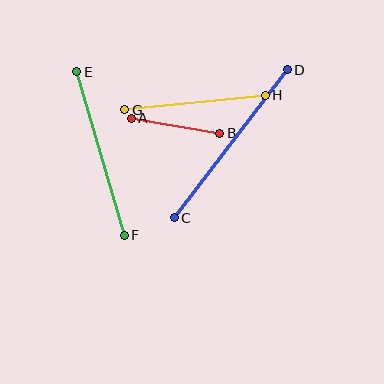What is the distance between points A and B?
The distance is approximately 90 pixels.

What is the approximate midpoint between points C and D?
The midpoint is at approximately (231, 144) pixels.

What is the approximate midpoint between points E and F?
The midpoint is at approximately (100, 154) pixels.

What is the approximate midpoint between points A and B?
The midpoint is at approximately (175, 126) pixels.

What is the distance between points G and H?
The distance is approximately 141 pixels.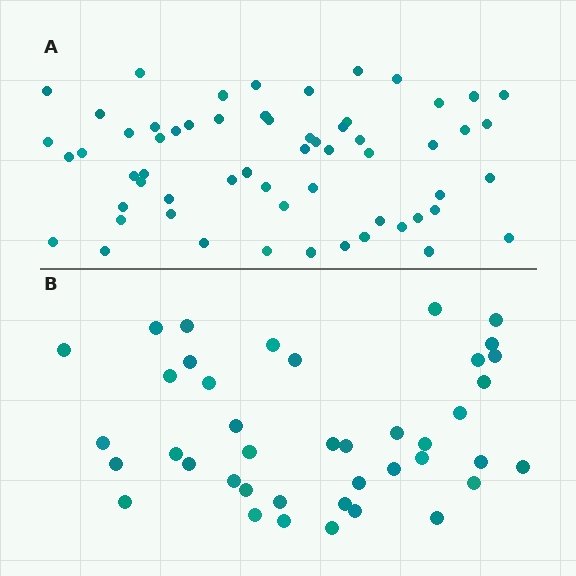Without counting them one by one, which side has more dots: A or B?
Region A (the top region) has more dots.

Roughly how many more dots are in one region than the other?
Region A has approximately 20 more dots than region B.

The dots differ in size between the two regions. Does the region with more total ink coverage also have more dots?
No. Region B has more total ink coverage because its dots are larger, but region A actually contains more individual dots. Total area can be misleading — the number of items is what matters here.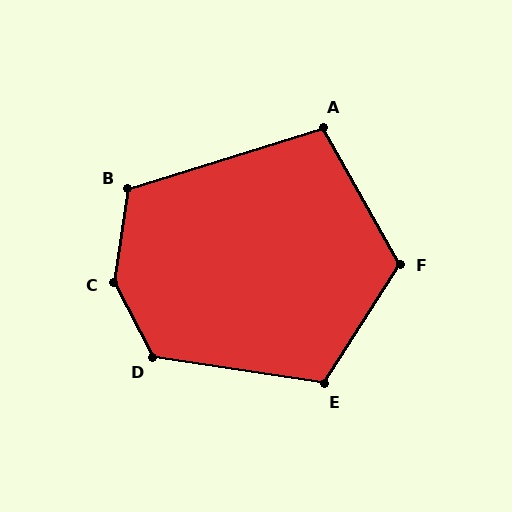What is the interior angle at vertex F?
Approximately 118 degrees (obtuse).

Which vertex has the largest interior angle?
C, at approximately 144 degrees.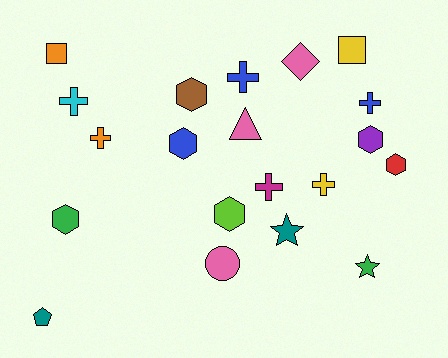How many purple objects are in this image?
There is 1 purple object.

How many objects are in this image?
There are 20 objects.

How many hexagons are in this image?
There are 6 hexagons.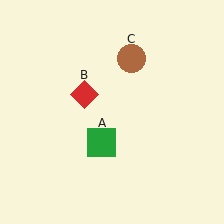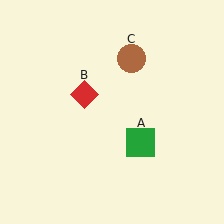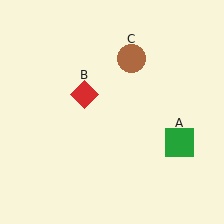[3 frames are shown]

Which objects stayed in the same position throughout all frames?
Red diamond (object B) and brown circle (object C) remained stationary.